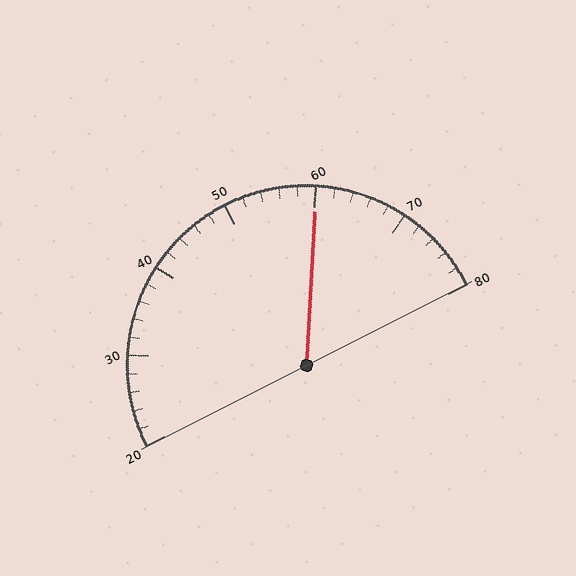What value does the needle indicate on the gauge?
The needle indicates approximately 60.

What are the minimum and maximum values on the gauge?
The gauge ranges from 20 to 80.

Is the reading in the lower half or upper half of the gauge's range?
The reading is in the upper half of the range (20 to 80).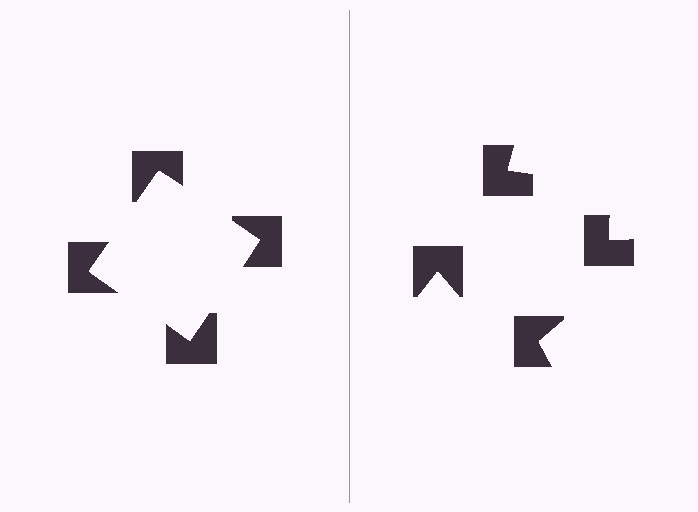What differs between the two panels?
The notched squares are positioned identically on both sides; only the wedge orientations differ. On the left they align to a square; on the right they are misaligned.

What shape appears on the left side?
An illusory square.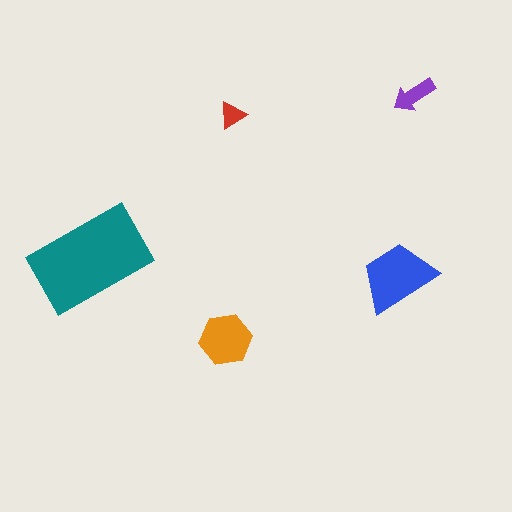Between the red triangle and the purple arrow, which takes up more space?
The purple arrow.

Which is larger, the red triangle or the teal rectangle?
The teal rectangle.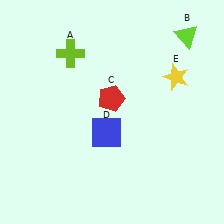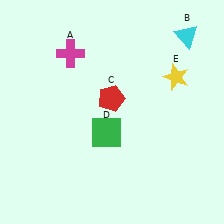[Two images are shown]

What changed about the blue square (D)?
In Image 1, D is blue. In Image 2, it changed to green.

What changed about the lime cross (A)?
In Image 1, A is lime. In Image 2, it changed to magenta.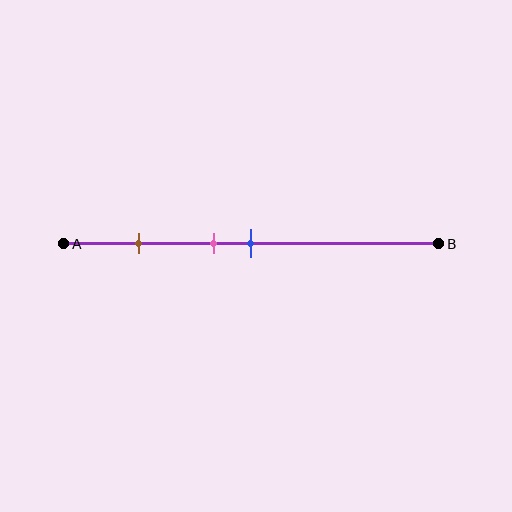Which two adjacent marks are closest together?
The pink and blue marks are the closest adjacent pair.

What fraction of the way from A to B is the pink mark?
The pink mark is approximately 40% (0.4) of the way from A to B.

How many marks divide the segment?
There are 3 marks dividing the segment.